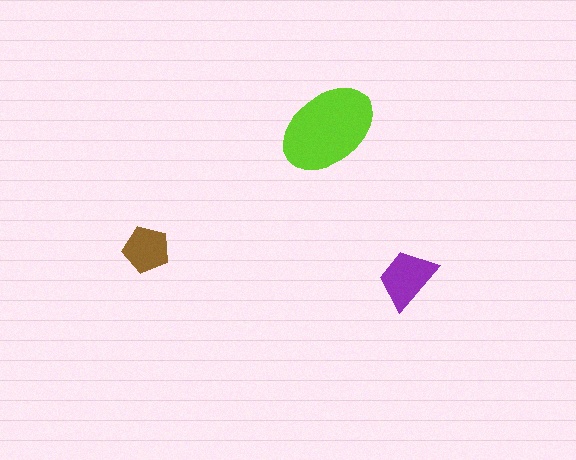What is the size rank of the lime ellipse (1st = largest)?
1st.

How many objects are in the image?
There are 3 objects in the image.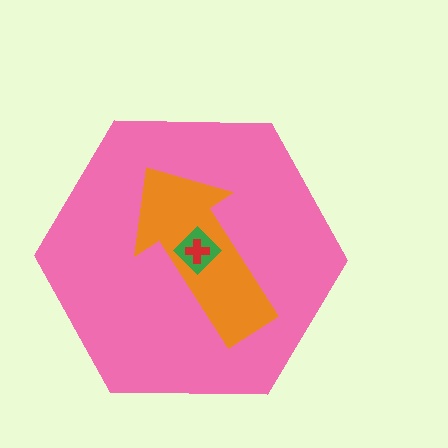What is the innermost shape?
The red cross.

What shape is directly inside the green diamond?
The red cross.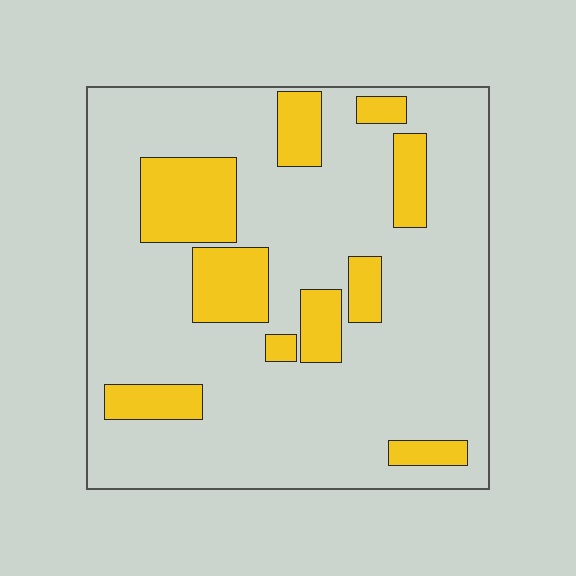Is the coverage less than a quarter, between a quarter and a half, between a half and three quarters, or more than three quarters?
Less than a quarter.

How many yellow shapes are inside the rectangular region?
10.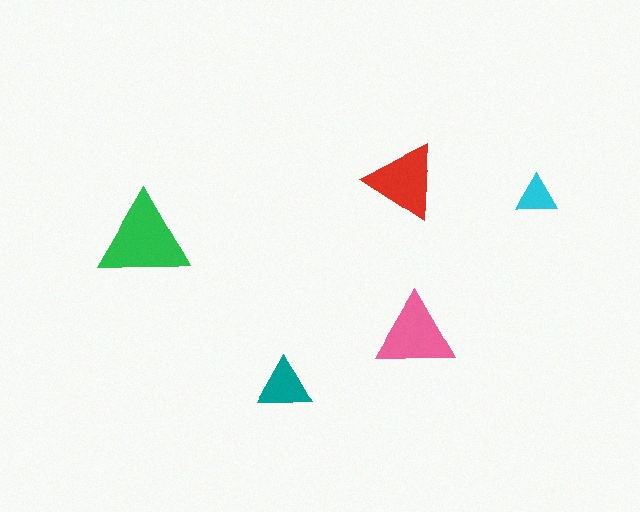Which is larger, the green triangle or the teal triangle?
The green one.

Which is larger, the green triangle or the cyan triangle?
The green one.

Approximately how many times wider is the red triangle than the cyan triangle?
About 2 times wider.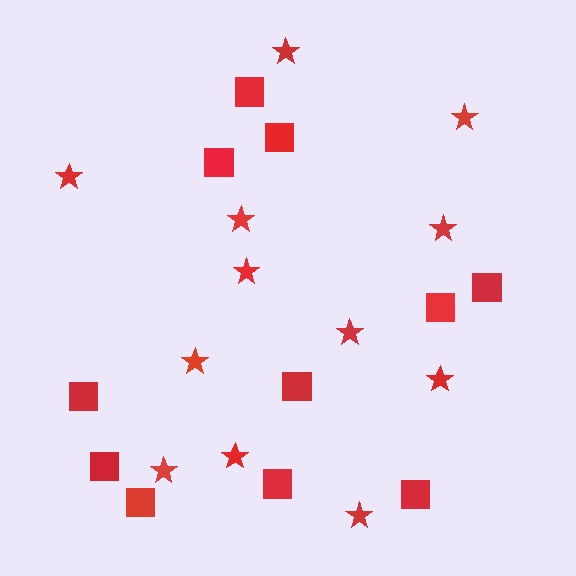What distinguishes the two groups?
There are 2 groups: one group of stars (12) and one group of squares (11).